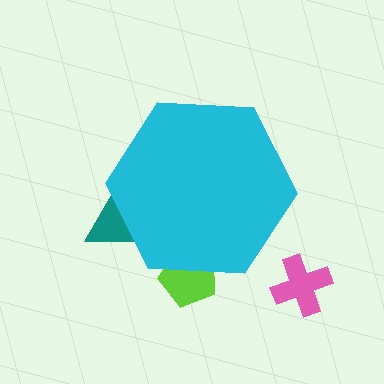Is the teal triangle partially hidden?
Yes, the teal triangle is partially hidden behind the cyan hexagon.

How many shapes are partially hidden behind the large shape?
2 shapes are partially hidden.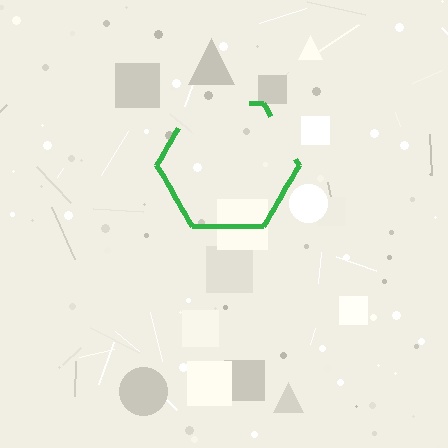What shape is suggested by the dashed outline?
The dashed outline suggests a hexagon.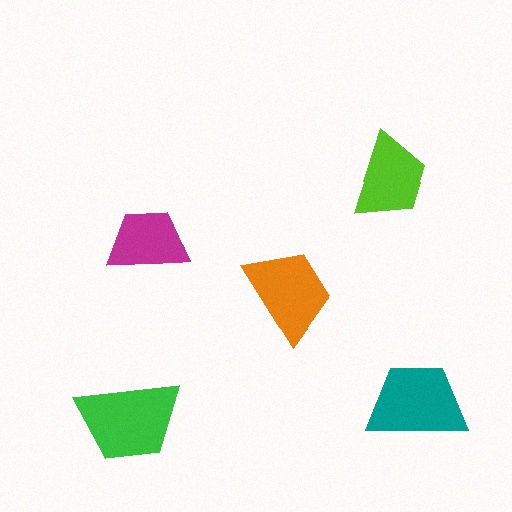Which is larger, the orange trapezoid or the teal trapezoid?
The teal one.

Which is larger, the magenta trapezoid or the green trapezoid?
The green one.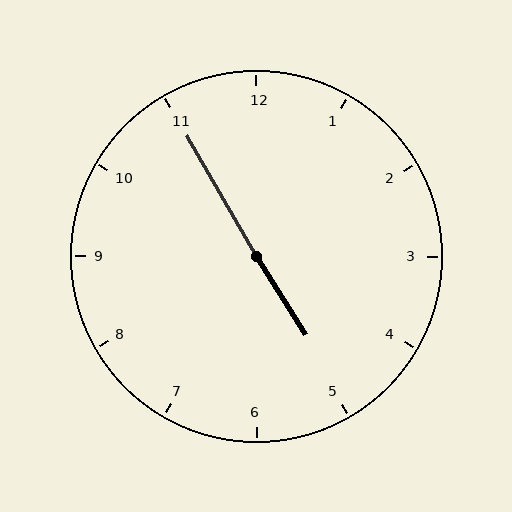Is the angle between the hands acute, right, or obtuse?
It is obtuse.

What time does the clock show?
4:55.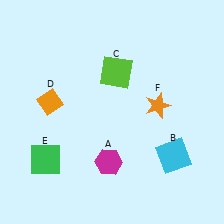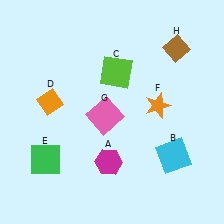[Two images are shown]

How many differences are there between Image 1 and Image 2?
There are 2 differences between the two images.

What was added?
A pink square (G), a brown diamond (H) were added in Image 2.